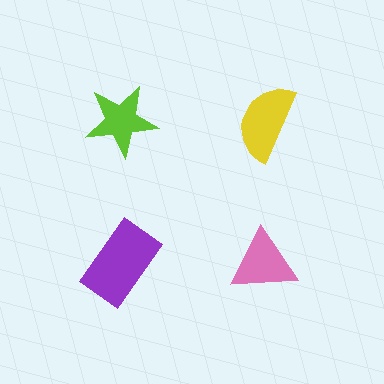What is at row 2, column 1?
A purple rectangle.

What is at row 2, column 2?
A pink triangle.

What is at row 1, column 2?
A yellow semicircle.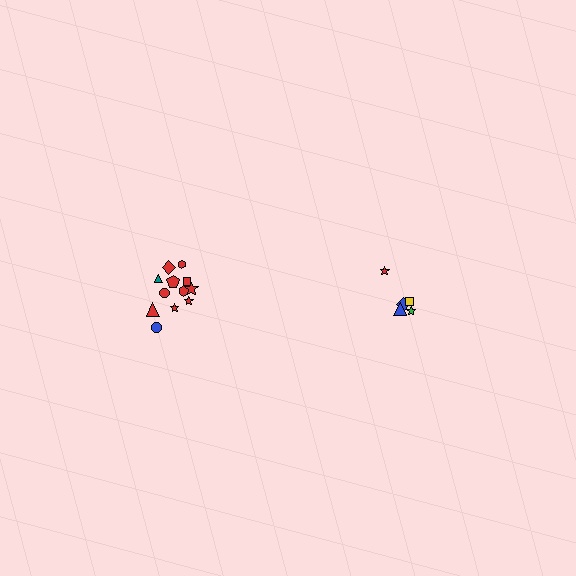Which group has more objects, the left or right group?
The left group.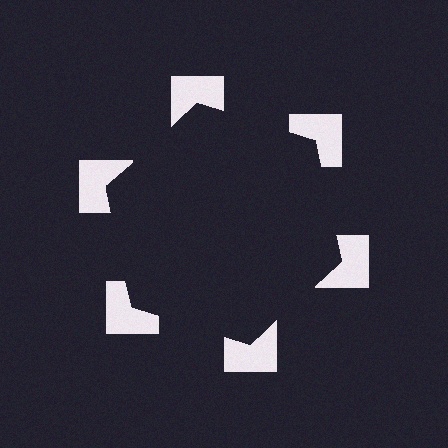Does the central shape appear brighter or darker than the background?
It typically appears slightly darker than the background, even though no actual brightness change is drawn.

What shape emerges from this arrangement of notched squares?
An illusory hexagon — its edges are inferred from the aligned wedge cuts in the notched squares, not physically drawn.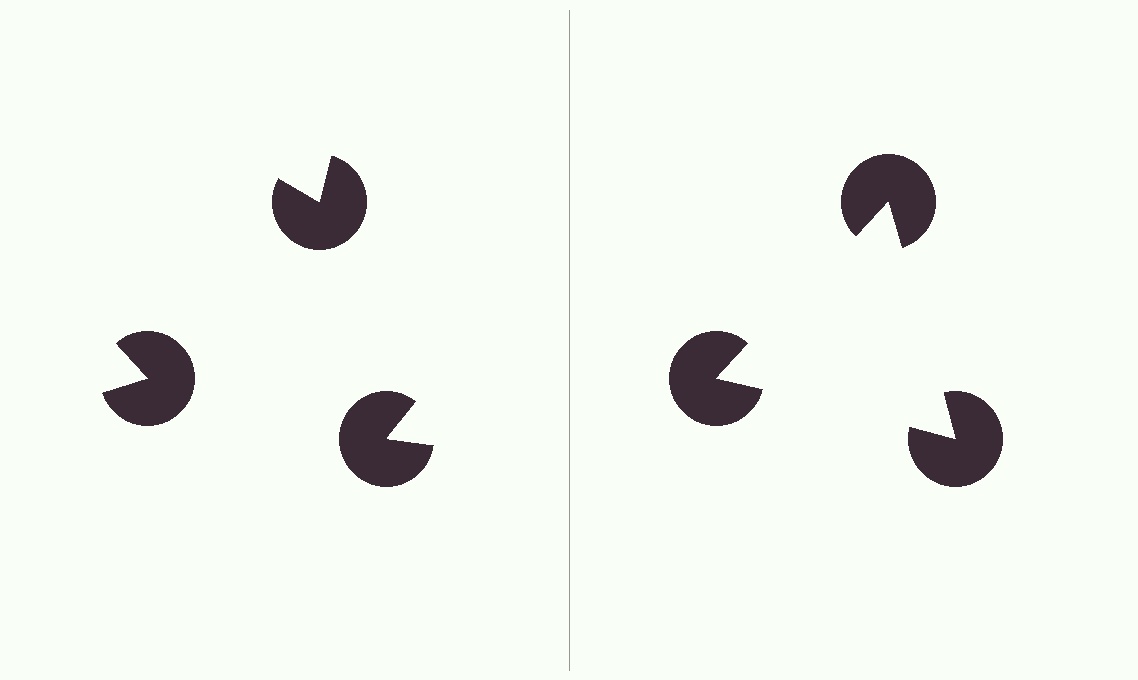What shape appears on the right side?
An illusory triangle.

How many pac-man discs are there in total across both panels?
6 — 3 on each side.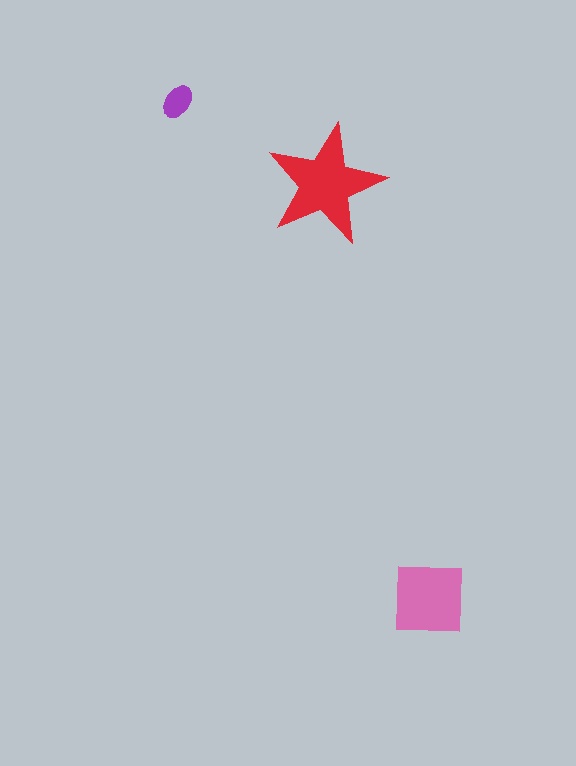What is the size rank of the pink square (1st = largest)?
2nd.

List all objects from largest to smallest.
The red star, the pink square, the purple ellipse.